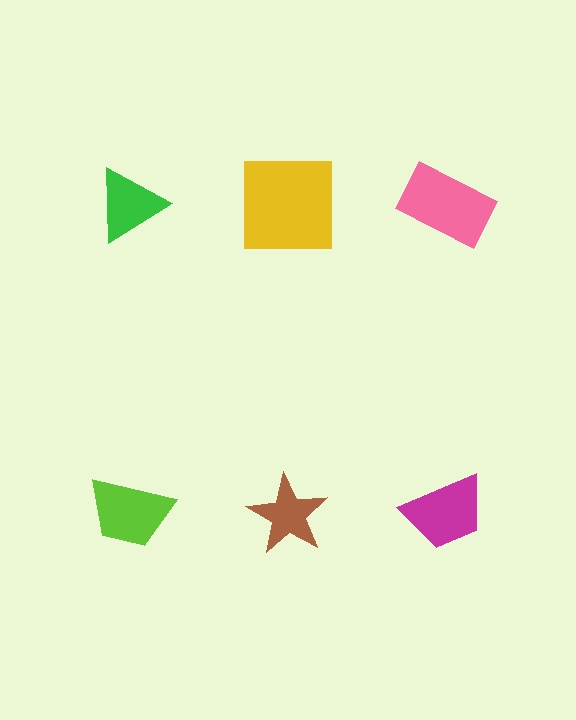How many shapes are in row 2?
3 shapes.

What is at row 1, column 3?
A pink rectangle.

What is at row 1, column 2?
A yellow square.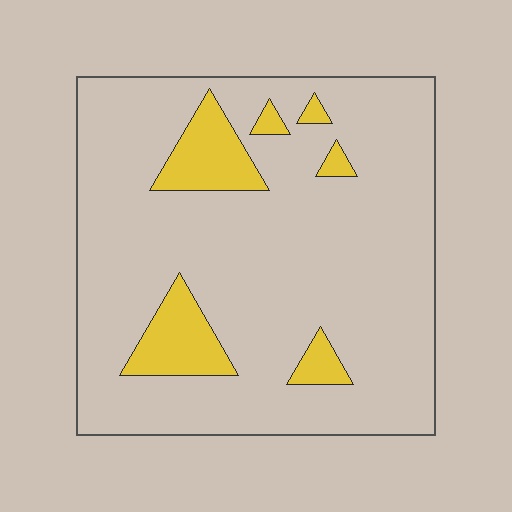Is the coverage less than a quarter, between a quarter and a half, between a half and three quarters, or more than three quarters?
Less than a quarter.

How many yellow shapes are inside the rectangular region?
6.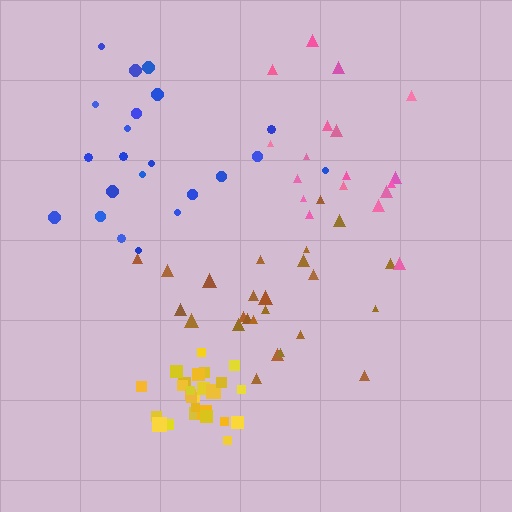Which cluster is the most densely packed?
Yellow.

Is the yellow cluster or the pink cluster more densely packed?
Yellow.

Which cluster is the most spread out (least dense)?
Blue.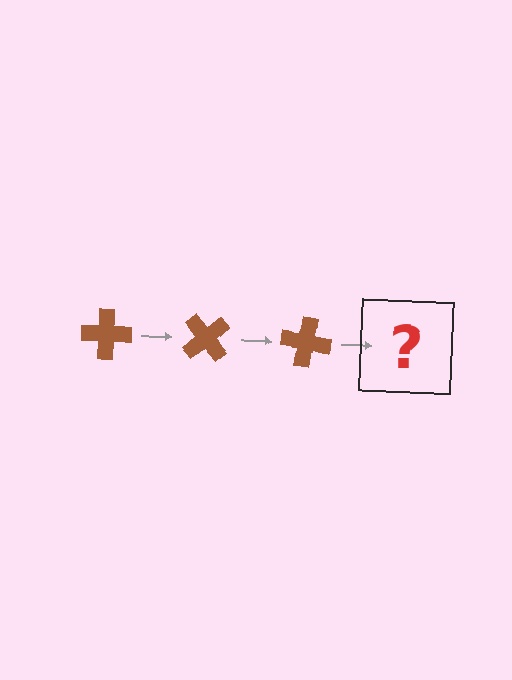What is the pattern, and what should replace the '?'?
The pattern is that the cross rotates 50 degrees each step. The '?' should be a brown cross rotated 150 degrees.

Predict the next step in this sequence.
The next step is a brown cross rotated 150 degrees.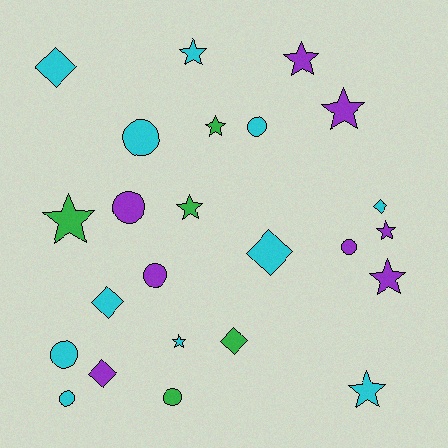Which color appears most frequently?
Cyan, with 11 objects.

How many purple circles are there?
There are 3 purple circles.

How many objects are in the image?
There are 24 objects.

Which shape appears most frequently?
Star, with 10 objects.